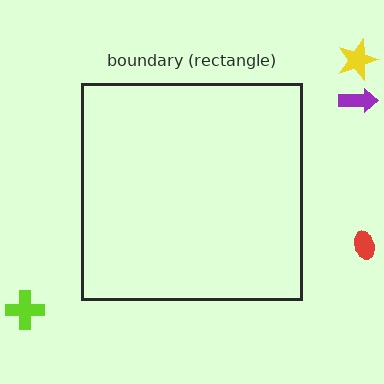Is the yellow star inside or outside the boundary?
Outside.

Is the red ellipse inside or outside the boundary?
Outside.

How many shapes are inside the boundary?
0 inside, 4 outside.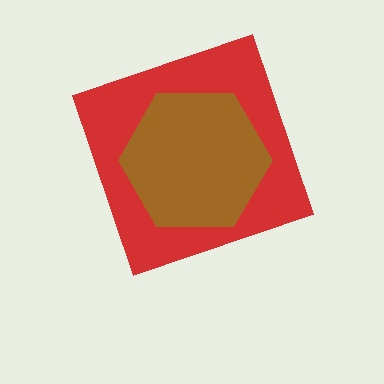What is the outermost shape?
The red diamond.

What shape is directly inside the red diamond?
The brown hexagon.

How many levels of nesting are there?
2.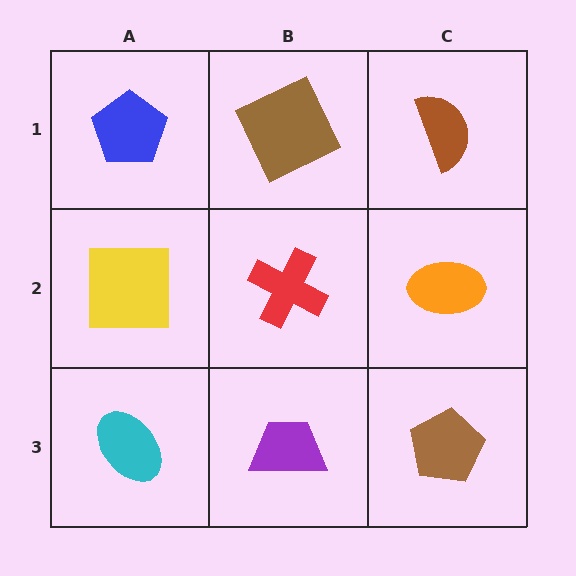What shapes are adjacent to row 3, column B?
A red cross (row 2, column B), a cyan ellipse (row 3, column A), a brown pentagon (row 3, column C).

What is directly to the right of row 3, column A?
A purple trapezoid.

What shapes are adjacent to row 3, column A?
A yellow square (row 2, column A), a purple trapezoid (row 3, column B).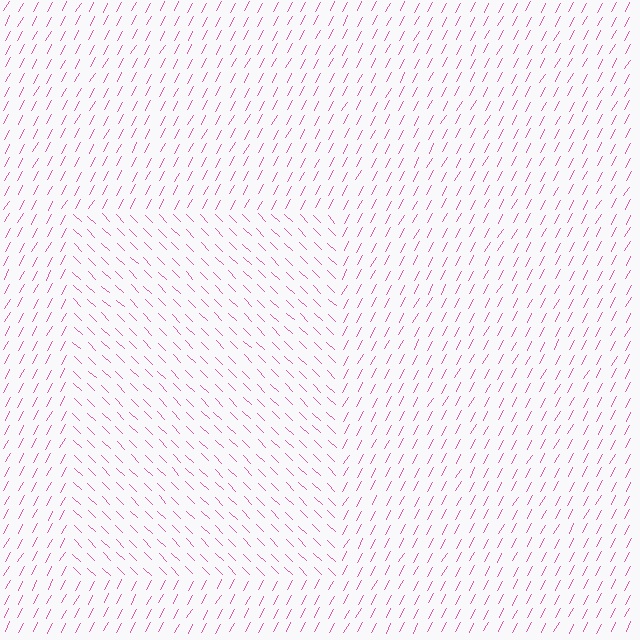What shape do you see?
I see a rectangle.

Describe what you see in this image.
The image is filled with small pink line segments. A rectangle region in the image has lines oriented differently from the surrounding lines, creating a visible texture boundary.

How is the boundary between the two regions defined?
The boundary is defined purely by a change in line orientation (approximately 75 degrees difference). All lines are the same color and thickness.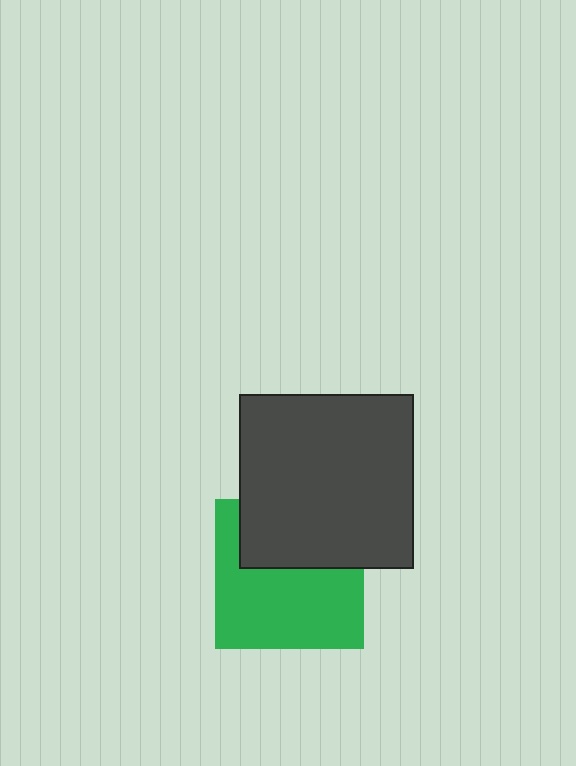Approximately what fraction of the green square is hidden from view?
Roughly 39% of the green square is hidden behind the dark gray square.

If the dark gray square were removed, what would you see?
You would see the complete green square.